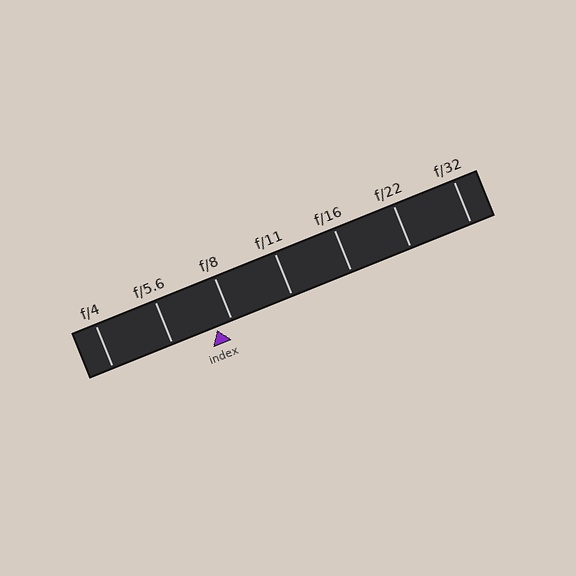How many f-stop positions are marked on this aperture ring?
There are 7 f-stop positions marked.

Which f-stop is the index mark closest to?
The index mark is closest to f/8.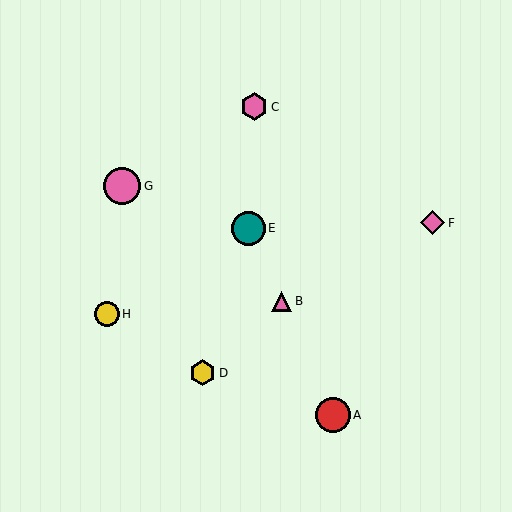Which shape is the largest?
The pink circle (labeled G) is the largest.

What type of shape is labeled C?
Shape C is a pink hexagon.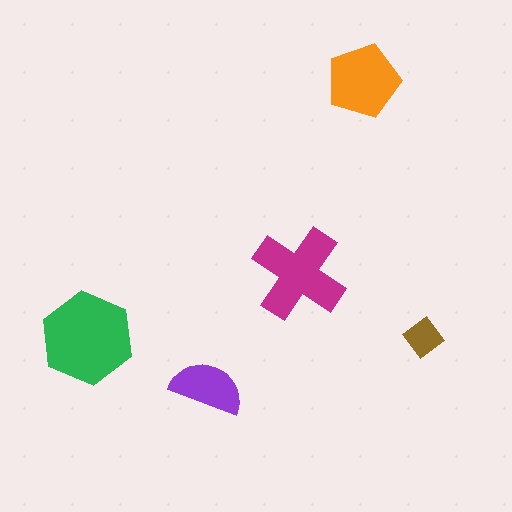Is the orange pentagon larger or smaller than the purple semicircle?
Larger.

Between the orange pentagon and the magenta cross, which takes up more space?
The magenta cross.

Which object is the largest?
The green hexagon.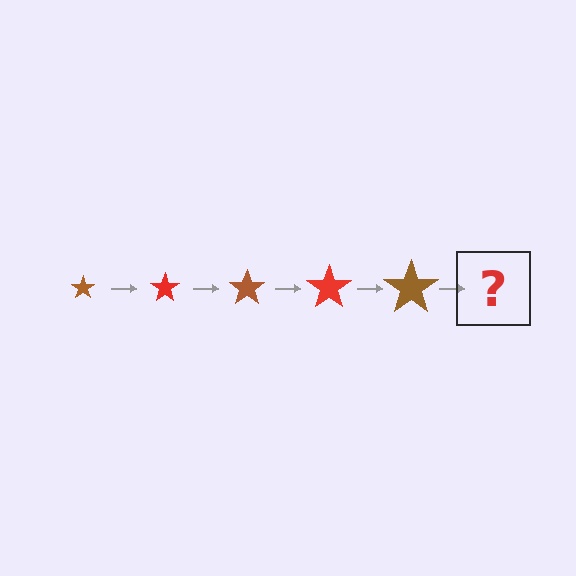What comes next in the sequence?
The next element should be a red star, larger than the previous one.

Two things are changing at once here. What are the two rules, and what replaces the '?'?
The two rules are that the star grows larger each step and the color cycles through brown and red. The '?' should be a red star, larger than the previous one.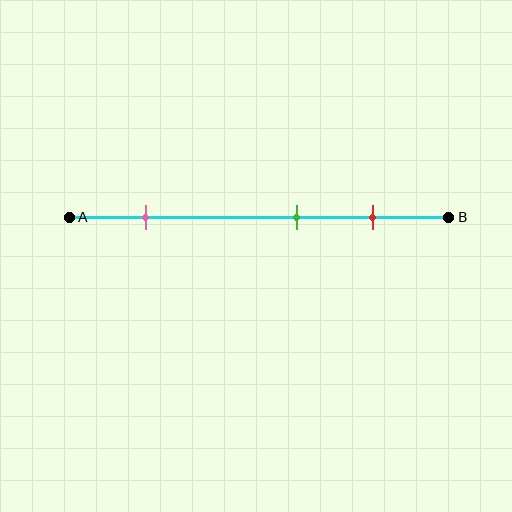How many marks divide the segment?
There are 3 marks dividing the segment.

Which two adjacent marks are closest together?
The green and red marks are the closest adjacent pair.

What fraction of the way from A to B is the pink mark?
The pink mark is approximately 20% (0.2) of the way from A to B.